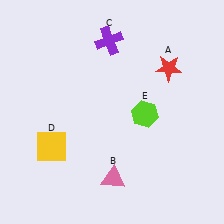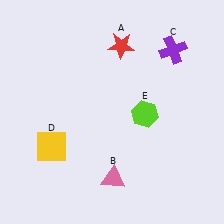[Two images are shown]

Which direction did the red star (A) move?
The red star (A) moved left.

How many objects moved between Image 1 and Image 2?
2 objects moved between the two images.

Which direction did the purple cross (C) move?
The purple cross (C) moved right.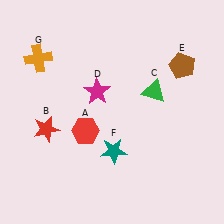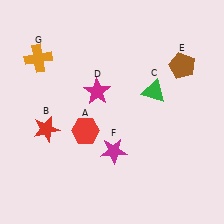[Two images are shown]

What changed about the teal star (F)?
In Image 1, F is teal. In Image 2, it changed to magenta.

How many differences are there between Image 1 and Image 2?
There is 1 difference between the two images.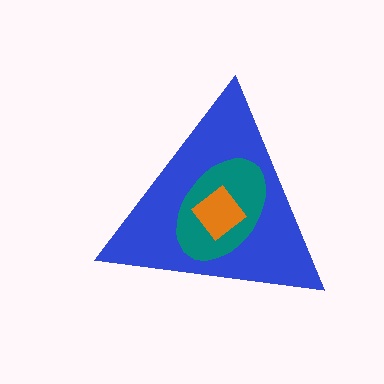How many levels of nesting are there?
3.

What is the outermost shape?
The blue triangle.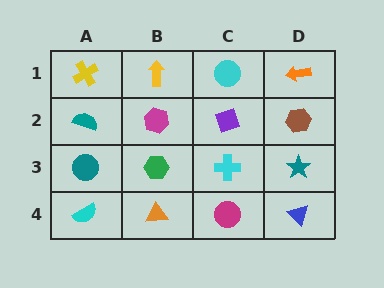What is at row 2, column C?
A purple diamond.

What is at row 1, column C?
A cyan circle.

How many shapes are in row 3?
4 shapes.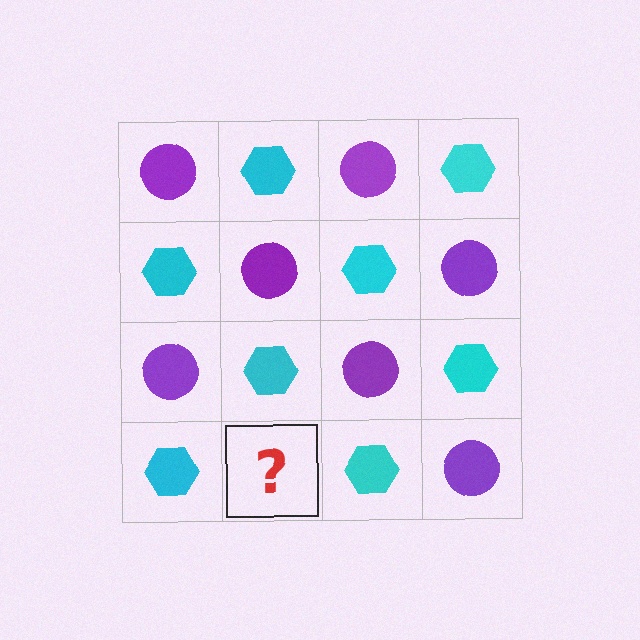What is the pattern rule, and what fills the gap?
The rule is that it alternates purple circle and cyan hexagon in a checkerboard pattern. The gap should be filled with a purple circle.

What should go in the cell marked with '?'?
The missing cell should contain a purple circle.